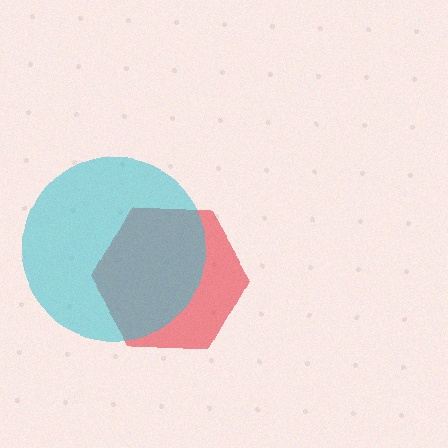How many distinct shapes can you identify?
There are 2 distinct shapes: a red hexagon, a cyan circle.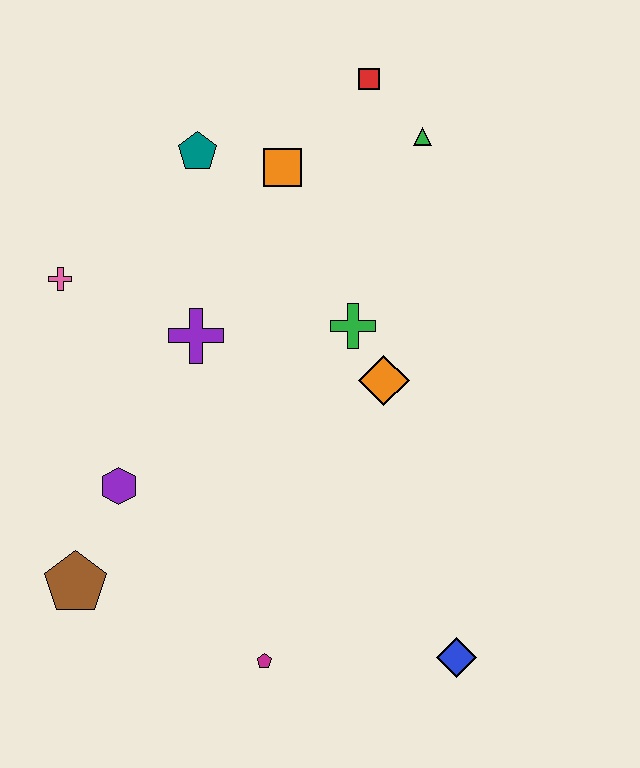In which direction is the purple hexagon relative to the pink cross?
The purple hexagon is below the pink cross.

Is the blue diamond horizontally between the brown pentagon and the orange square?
No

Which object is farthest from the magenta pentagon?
The red square is farthest from the magenta pentagon.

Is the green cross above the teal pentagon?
No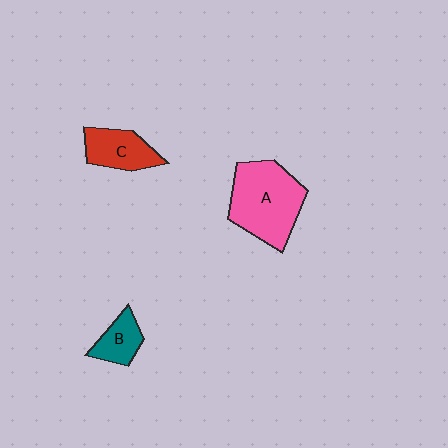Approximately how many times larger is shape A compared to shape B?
Approximately 2.7 times.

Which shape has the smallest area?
Shape B (teal).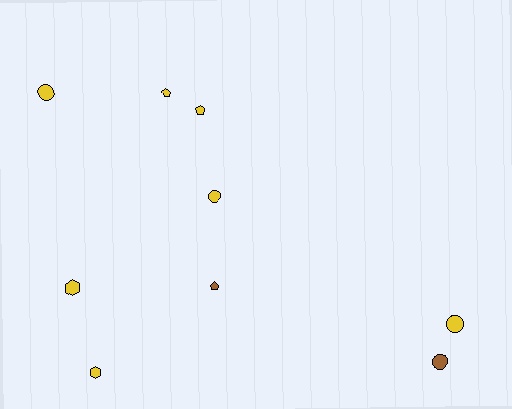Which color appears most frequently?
Yellow, with 7 objects.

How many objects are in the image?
There are 9 objects.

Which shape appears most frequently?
Circle, with 4 objects.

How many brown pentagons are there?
There is 1 brown pentagon.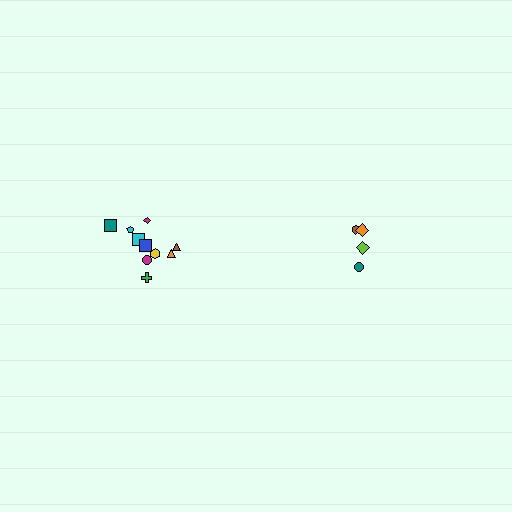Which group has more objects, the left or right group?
The left group.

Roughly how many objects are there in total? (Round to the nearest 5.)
Roughly 15 objects in total.